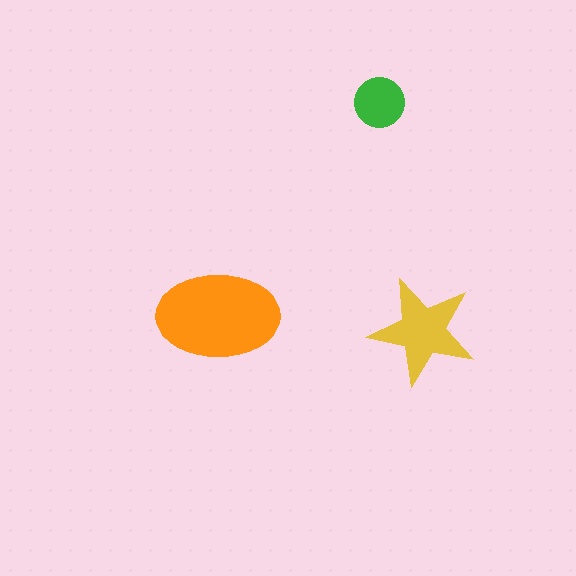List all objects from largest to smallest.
The orange ellipse, the yellow star, the green circle.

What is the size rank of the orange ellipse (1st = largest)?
1st.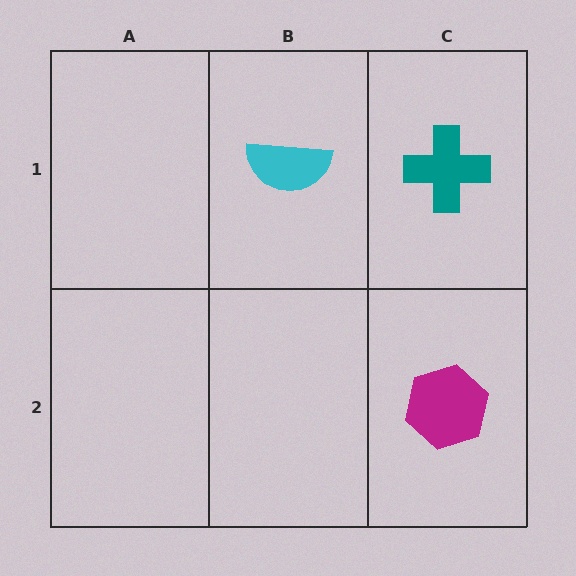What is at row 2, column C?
A magenta hexagon.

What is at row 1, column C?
A teal cross.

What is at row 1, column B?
A cyan semicircle.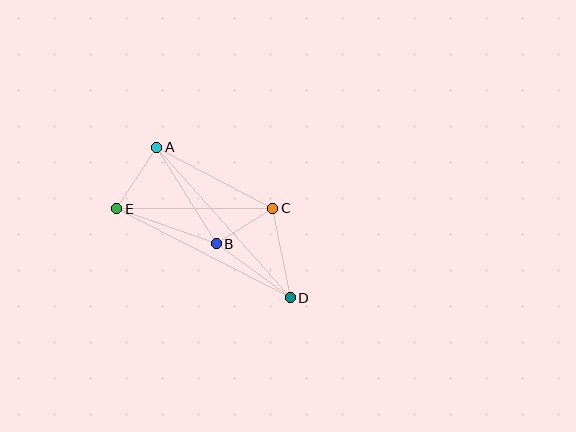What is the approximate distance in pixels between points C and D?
The distance between C and D is approximately 91 pixels.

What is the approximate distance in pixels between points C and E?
The distance between C and E is approximately 156 pixels.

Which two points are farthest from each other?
Points A and D are farthest from each other.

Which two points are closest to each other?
Points B and C are closest to each other.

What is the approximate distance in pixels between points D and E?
The distance between D and E is approximately 195 pixels.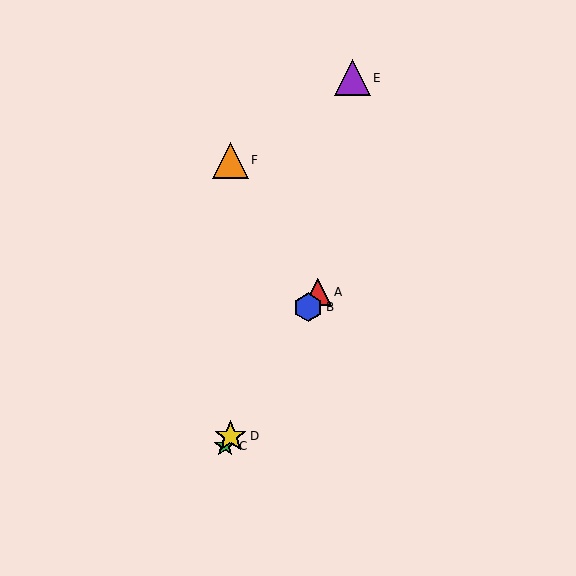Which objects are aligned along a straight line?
Objects A, B, C, D are aligned along a straight line.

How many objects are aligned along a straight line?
4 objects (A, B, C, D) are aligned along a straight line.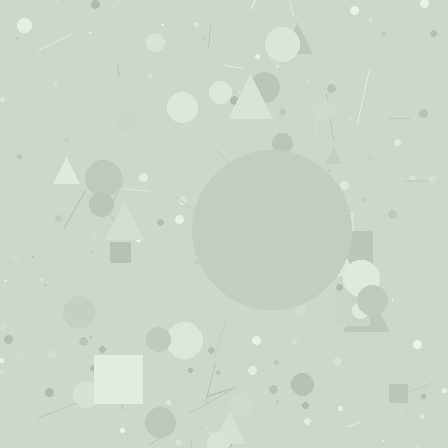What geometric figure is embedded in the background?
A circle is embedded in the background.